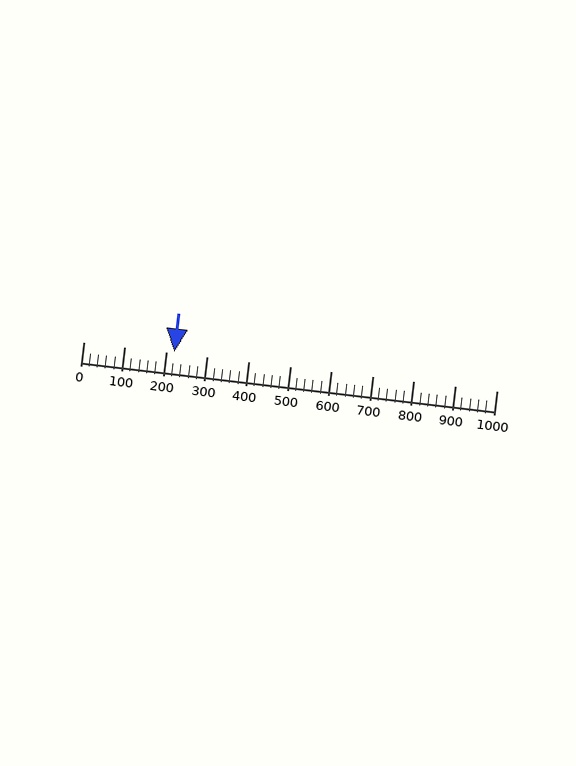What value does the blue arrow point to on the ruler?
The blue arrow points to approximately 220.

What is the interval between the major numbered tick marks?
The major tick marks are spaced 100 units apart.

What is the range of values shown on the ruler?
The ruler shows values from 0 to 1000.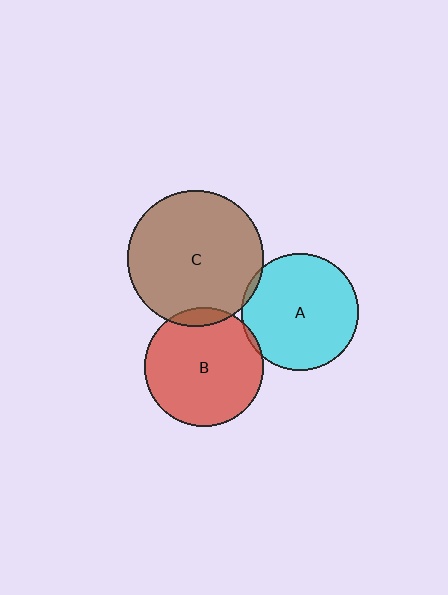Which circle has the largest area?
Circle C (brown).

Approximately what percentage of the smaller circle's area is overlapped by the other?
Approximately 5%.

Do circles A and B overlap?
Yes.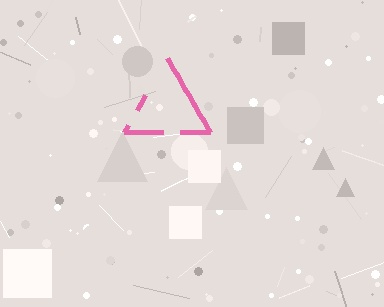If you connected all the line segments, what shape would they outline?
They would outline a triangle.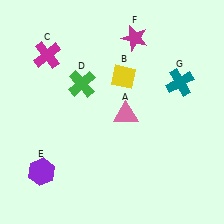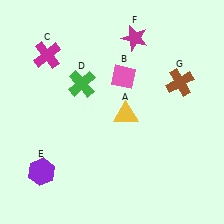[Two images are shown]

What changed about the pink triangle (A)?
In Image 1, A is pink. In Image 2, it changed to yellow.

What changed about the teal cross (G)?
In Image 1, G is teal. In Image 2, it changed to brown.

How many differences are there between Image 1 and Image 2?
There are 3 differences between the two images.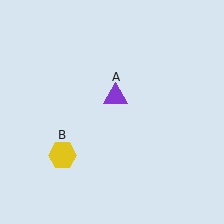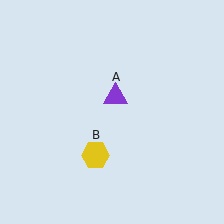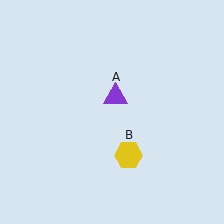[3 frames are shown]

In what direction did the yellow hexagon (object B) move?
The yellow hexagon (object B) moved right.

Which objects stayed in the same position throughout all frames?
Purple triangle (object A) remained stationary.